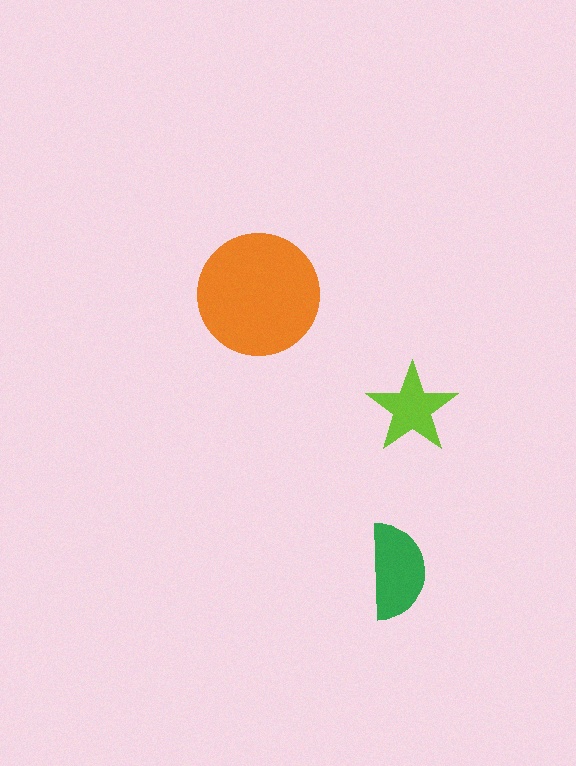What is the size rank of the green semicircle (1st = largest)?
2nd.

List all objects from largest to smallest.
The orange circle, the green semicircle, the lime star.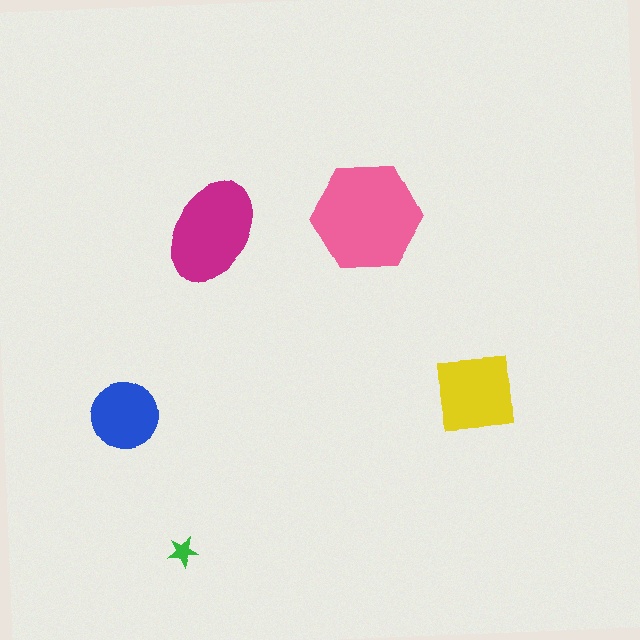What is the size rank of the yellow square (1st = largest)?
3rd.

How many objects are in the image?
There are 5 objects in the image.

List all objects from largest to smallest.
The pink hexagon, the magenta ellipse, the yellow square, the blue circle, the green star.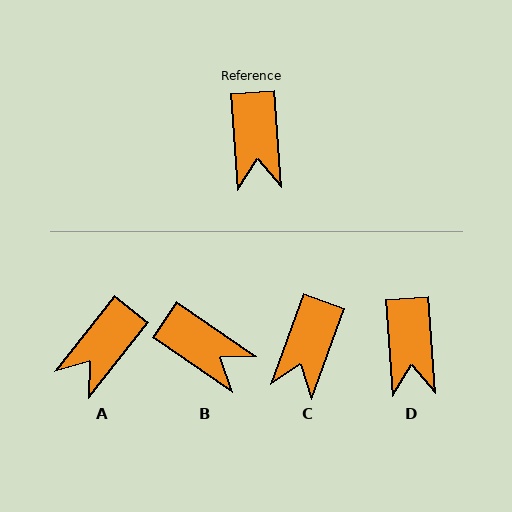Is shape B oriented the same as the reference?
No, it is off by about 51 degrees.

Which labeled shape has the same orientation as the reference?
D.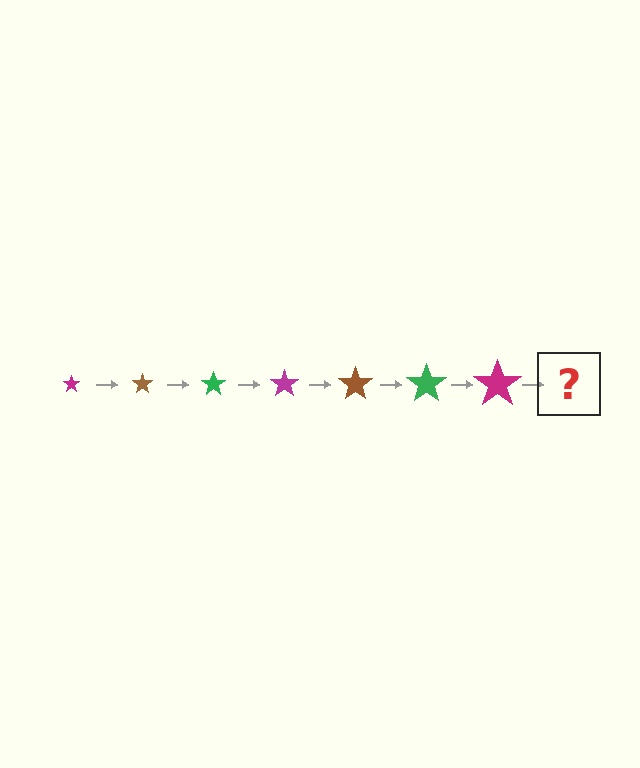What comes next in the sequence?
The next element should be a brown star, larger than the previous one.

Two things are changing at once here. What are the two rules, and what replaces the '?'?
The two rules are that the star grows larger each step and the color cycles through magenta, brown, and green. The '?' should be a brown star, larger than the previous one.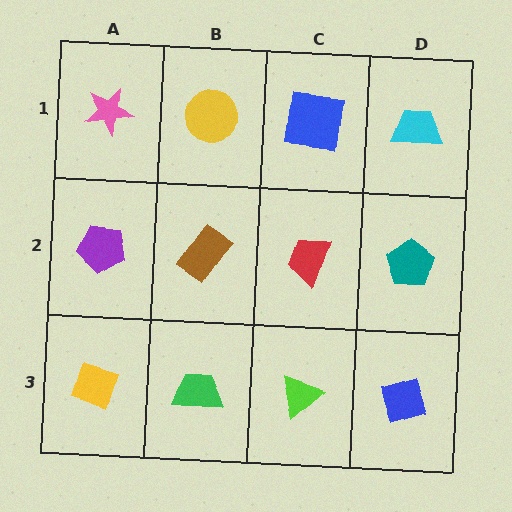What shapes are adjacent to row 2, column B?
A yellow circle (row 1, column B), a green trapezoid (row 3, column B), a purple pentagon (row 2, column A), a red trapezoid (row 2, column C).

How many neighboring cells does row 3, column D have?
2.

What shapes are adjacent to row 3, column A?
A purple pentagon (row 2, column A), a green trapezoid (row 3, column B).